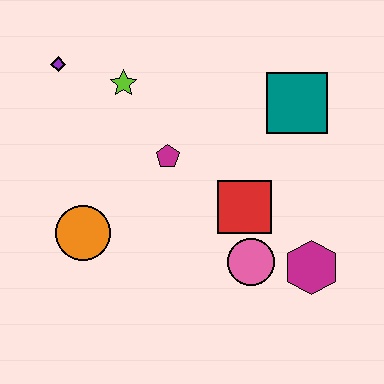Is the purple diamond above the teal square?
Yes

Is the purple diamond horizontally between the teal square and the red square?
No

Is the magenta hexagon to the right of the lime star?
Yes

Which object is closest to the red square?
The pink circle is closest to the red square.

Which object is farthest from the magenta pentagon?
The magenta hexagon is farthest from the magenta pentagon.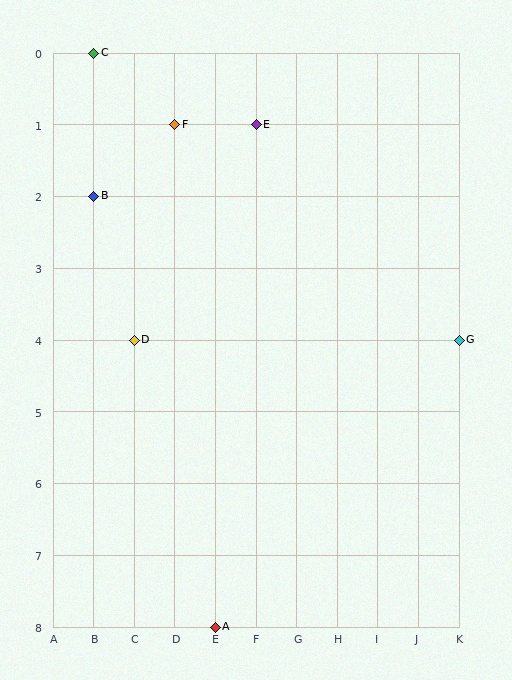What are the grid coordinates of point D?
Point D is at grid coordinates (C, 4).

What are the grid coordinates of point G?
Point G is at grid coordinates (K, 4).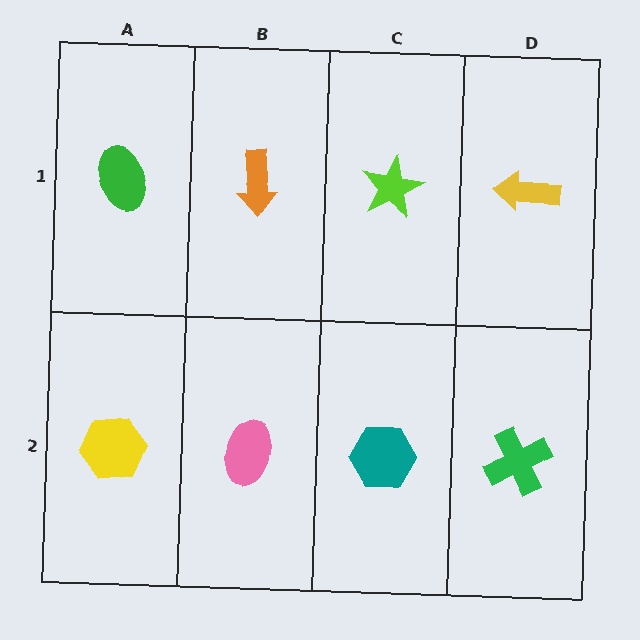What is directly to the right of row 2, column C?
A green cross.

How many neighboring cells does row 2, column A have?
2.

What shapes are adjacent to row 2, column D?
A yellow arrow (row 1, column D), a teal hexagon (row 2, column C).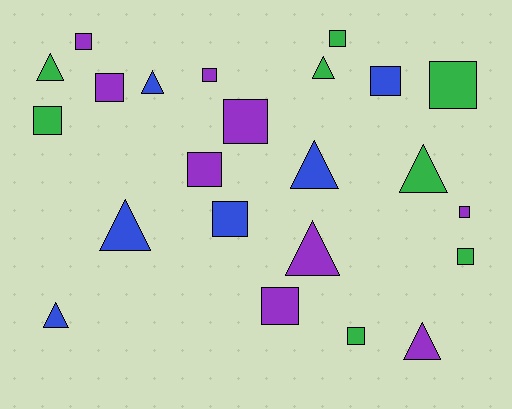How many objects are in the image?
There are 23 objects.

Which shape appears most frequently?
Square, with 14 objects.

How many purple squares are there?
There are 7 purple squares.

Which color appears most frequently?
Purple, with 9 objects.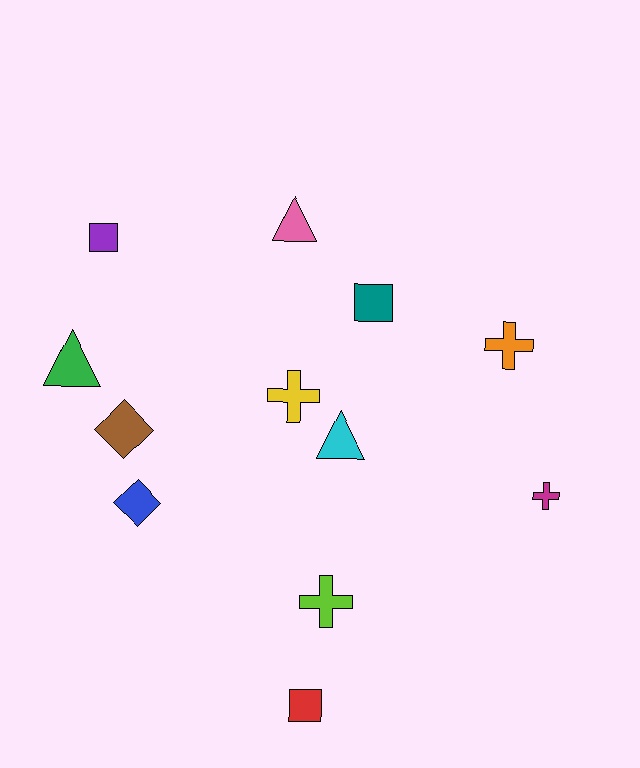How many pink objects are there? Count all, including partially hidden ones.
There is 1 pink object.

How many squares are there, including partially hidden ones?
There are 3 squares.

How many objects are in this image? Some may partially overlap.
There are 12 objects.